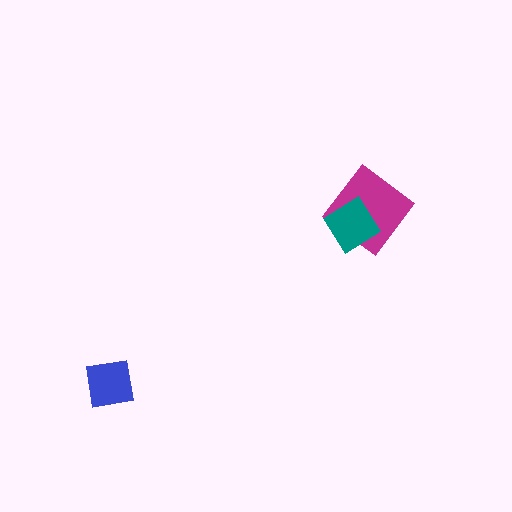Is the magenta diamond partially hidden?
Yes, it is partially covered by another shape.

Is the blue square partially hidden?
No, no other shape covers it.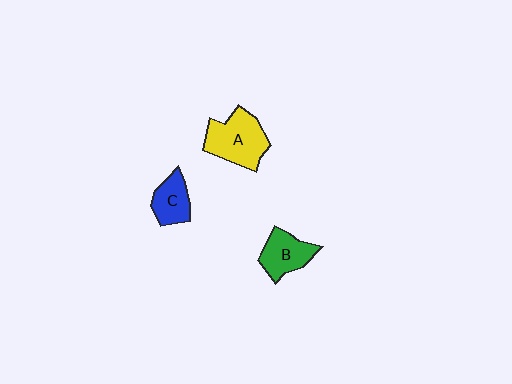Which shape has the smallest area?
Shape C (blue).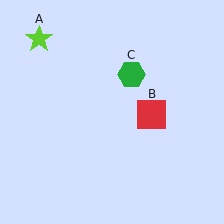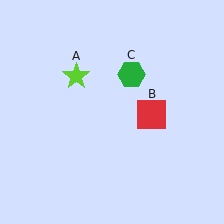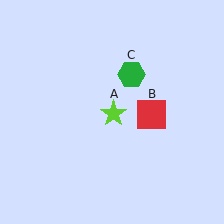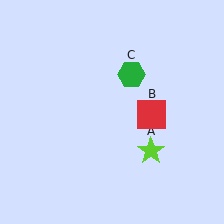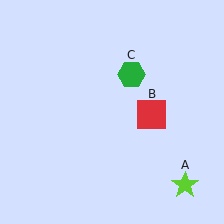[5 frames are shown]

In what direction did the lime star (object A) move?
The lime star (object A) moved down and to the right.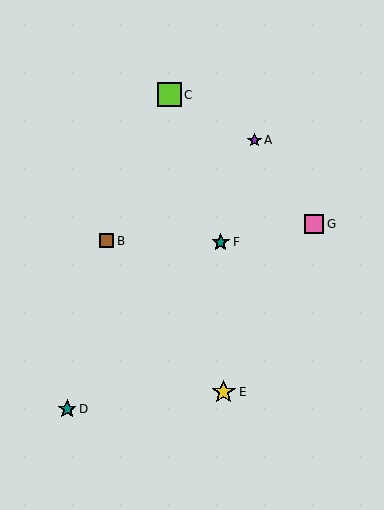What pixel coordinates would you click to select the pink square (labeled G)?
Click at (314, 224) to select the pink square G.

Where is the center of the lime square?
The center of the lime square is at (169, 95).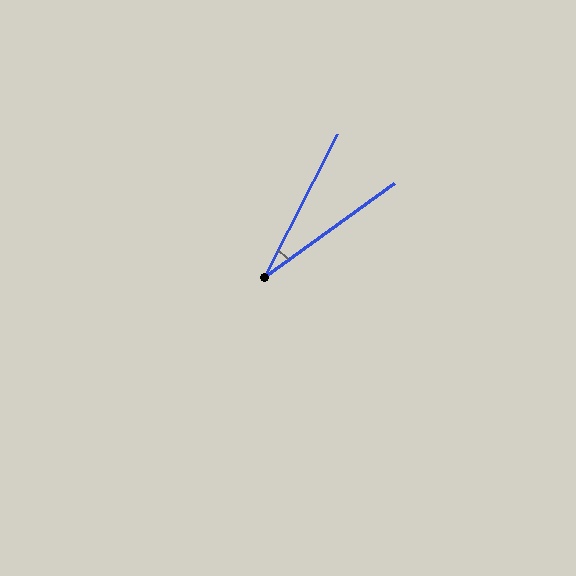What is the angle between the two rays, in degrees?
Approximately 27 degrees.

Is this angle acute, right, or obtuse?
It is acute.